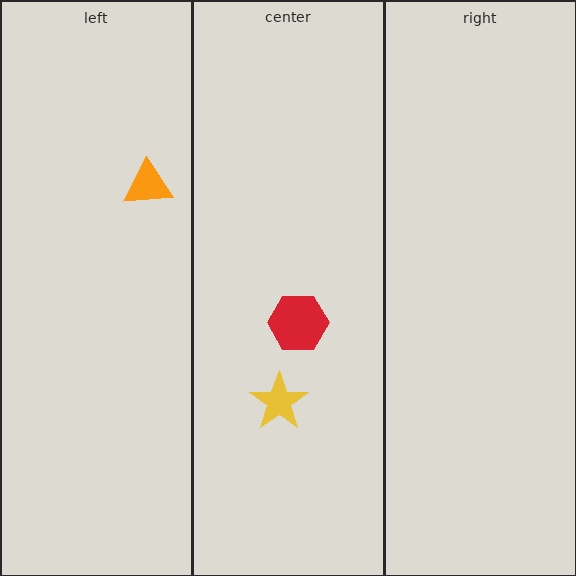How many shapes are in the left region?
1.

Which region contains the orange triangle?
The left region.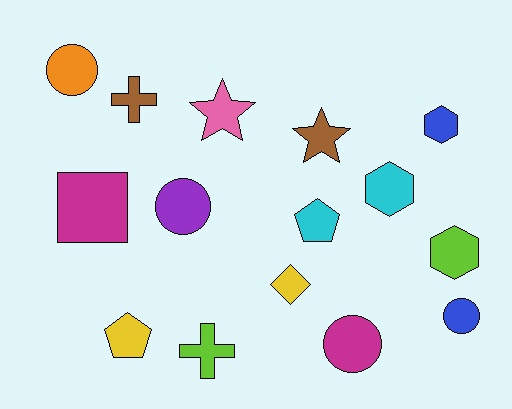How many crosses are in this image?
There are 2 crosses.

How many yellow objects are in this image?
There are 2 yellow objects.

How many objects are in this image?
There are 15 objects.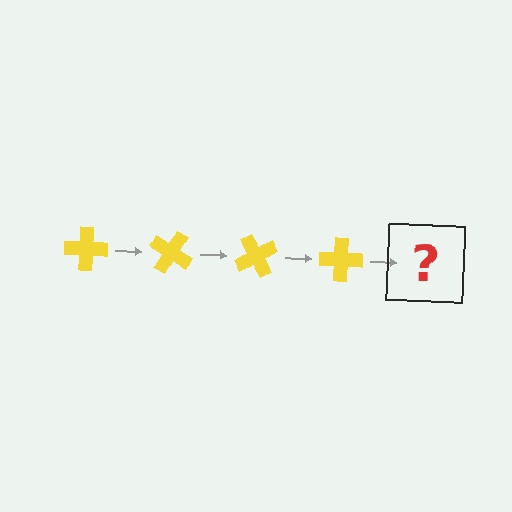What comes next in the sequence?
The next element should be a yellow cross rotated 120 degrees.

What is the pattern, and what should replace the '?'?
The pattern is that the cross rotates 30 degrees each step. The '?' should be a yellow cross rotated 120 degrees.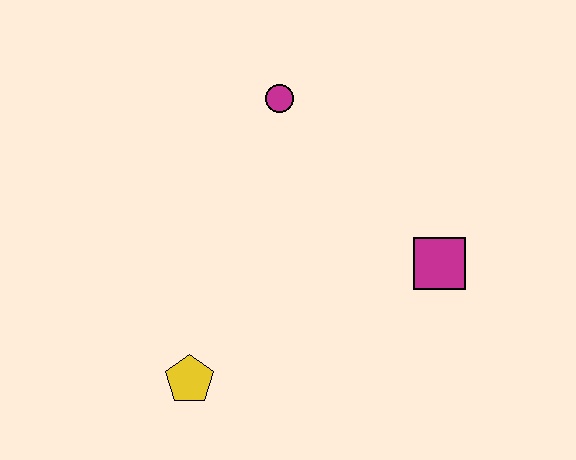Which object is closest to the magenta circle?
The magenta square is closest to the magenta circle.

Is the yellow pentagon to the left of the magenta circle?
Yes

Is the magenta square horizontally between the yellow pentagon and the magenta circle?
No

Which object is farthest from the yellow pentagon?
The magenta circle is farthest from the yellow pentagon.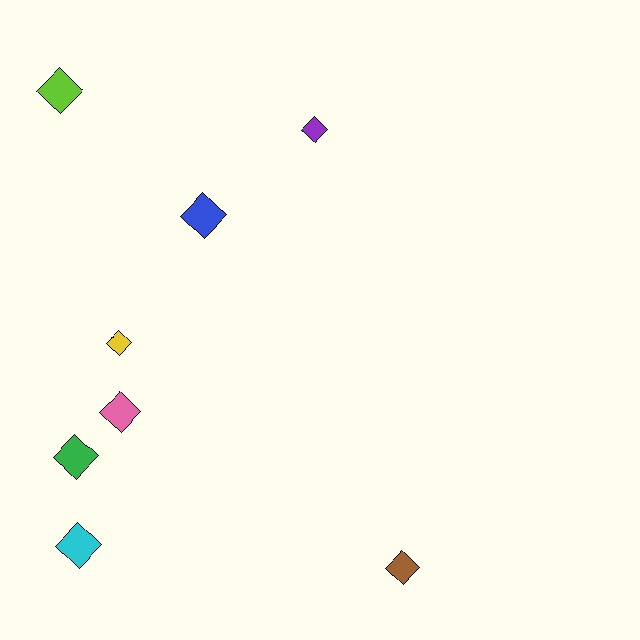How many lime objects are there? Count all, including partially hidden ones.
There is 1 lime object.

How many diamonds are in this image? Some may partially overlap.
There are 8 diamonds.